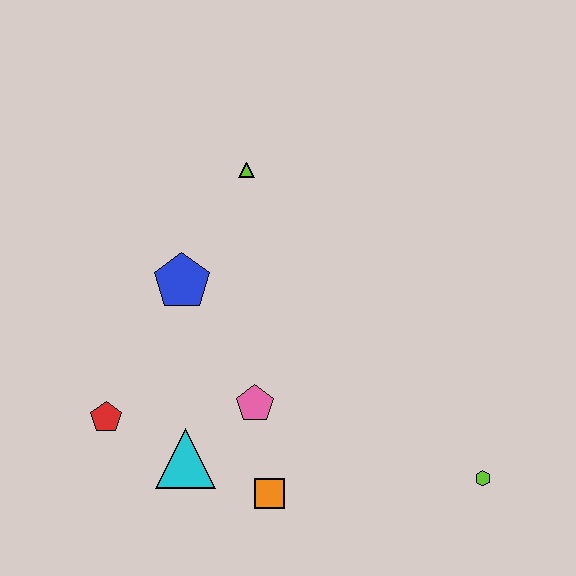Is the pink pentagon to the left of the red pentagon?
No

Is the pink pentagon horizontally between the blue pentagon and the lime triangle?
No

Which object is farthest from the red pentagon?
The lime hexagon is farthest from the red pentagon.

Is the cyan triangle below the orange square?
No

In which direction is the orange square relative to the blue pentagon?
The orange square is below the blue pentagon.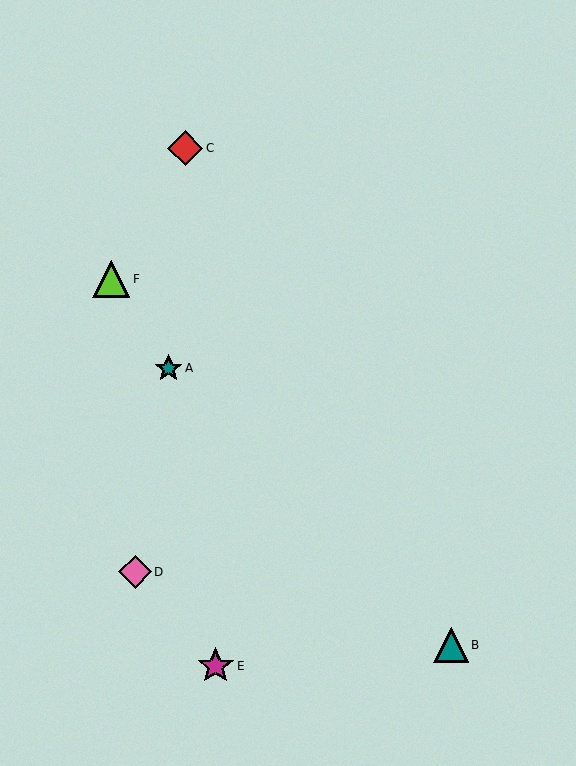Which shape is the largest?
The magenta star (labeled E) is the largest.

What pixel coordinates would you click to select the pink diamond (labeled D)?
Click at (135, 572) to select the pink diamond D.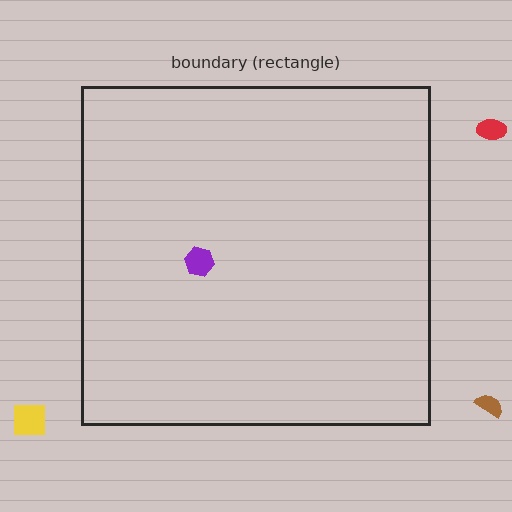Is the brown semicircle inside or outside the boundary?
Outside.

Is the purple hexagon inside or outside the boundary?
Inside.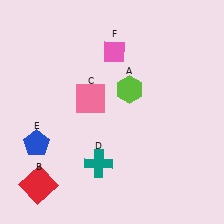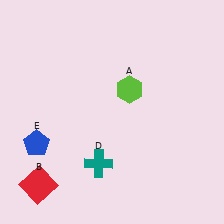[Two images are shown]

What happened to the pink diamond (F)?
The pink diamond (F) was removed in Image 2. It was in the top-right area of Image 1.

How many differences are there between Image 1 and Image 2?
There are 2 differences between the two images.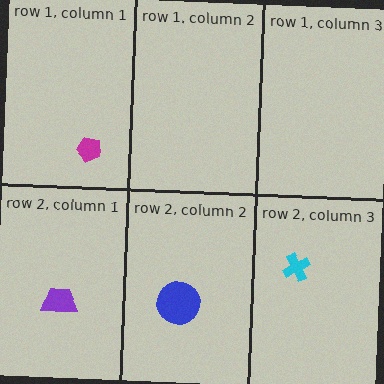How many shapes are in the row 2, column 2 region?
1.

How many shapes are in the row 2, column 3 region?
1.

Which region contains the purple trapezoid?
The row 2, column 1 region.